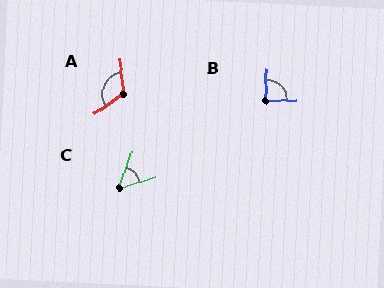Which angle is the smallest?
C, at approximately 54 degrees.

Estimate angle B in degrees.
Approximately 88 degrees.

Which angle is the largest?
A, at approximately 118 degrees.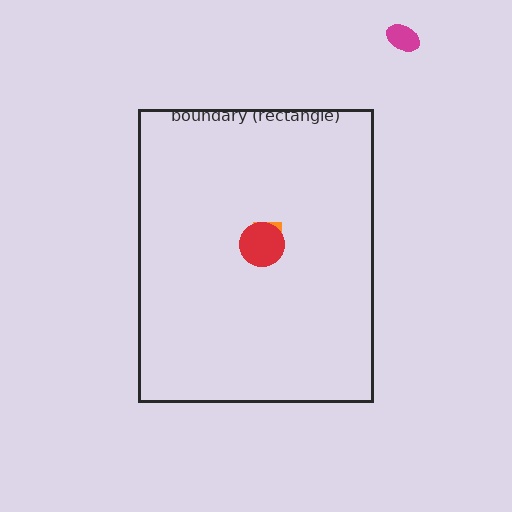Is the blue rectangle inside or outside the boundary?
Inside.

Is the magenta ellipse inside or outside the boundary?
Outside.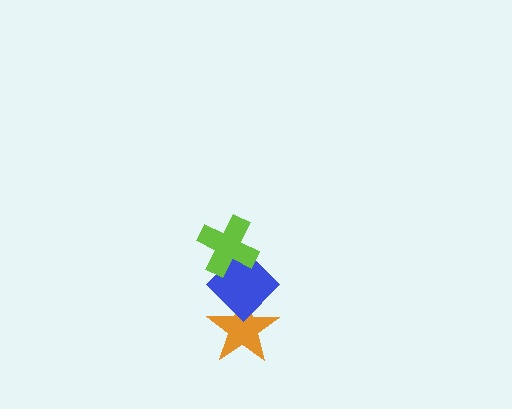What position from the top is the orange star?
The orange star is 3rd from the top.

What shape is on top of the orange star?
The blue diamond is on top of the orange star.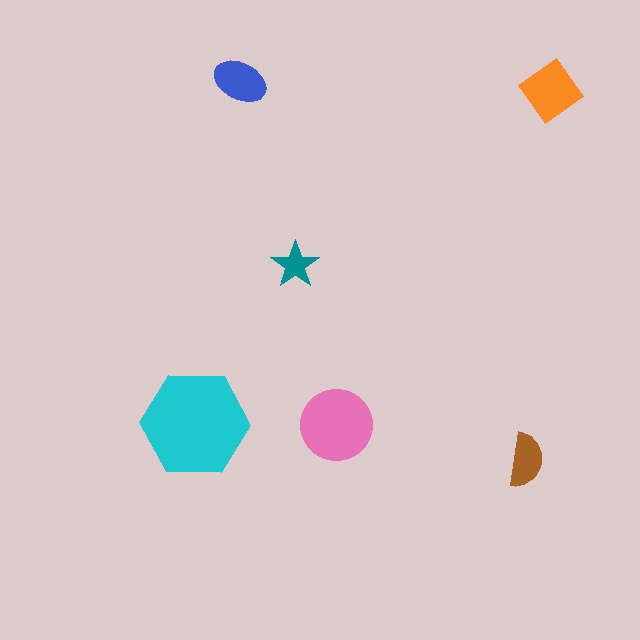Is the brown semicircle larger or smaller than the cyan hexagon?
Smaller.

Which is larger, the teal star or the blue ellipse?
The blue ellipse.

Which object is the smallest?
The teal star.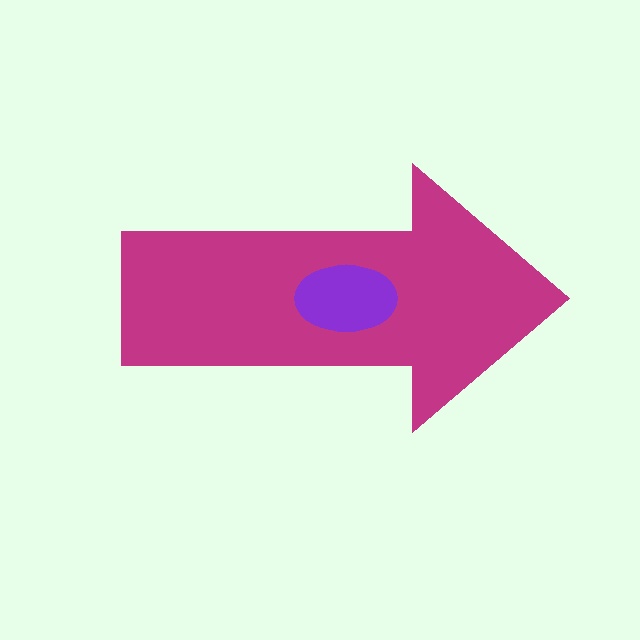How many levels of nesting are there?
2.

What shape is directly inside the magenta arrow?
The purple ellipse.